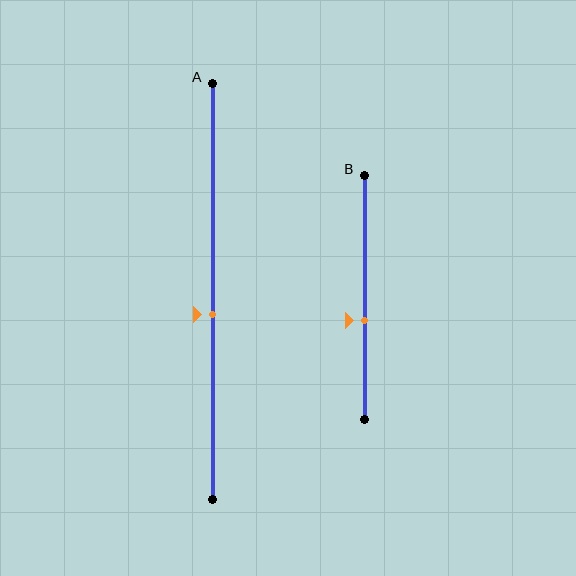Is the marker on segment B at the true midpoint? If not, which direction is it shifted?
No, the marker on segment B is shifted downward by about 9% of the segment length.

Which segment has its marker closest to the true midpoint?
Segment A has its marker closest to the true midpoint.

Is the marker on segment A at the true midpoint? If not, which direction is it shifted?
No, the marker on segment A is shifted downward by about 6% of the segment length.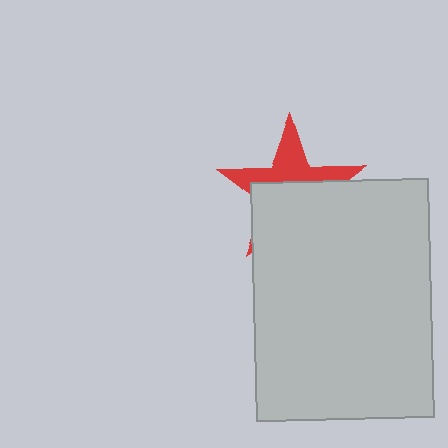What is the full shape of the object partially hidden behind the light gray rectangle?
The partially hidden object is a red star.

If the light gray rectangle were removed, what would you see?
You would see the complete red star.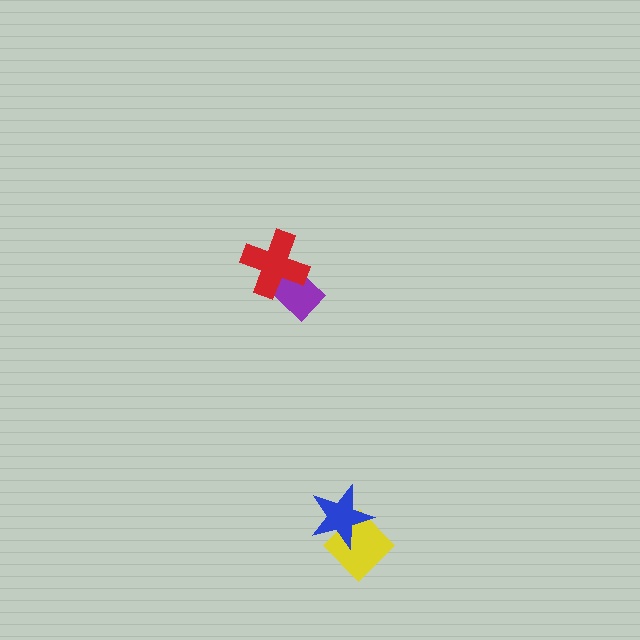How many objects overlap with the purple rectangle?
1 object overlaps with the purple rectangle.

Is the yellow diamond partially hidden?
Yes, it is partially covered by another shape.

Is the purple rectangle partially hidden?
Yes, it is partially covered by another shape.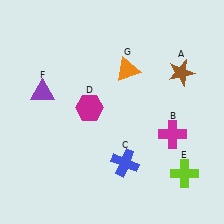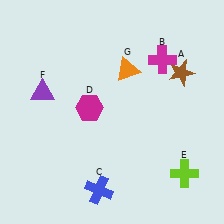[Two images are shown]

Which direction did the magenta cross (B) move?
The magenta cross (B) moved up.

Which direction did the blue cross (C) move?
The blue cross (C) moved down.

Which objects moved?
The objects that moved are: the magenta cross (B), the blue cross (C).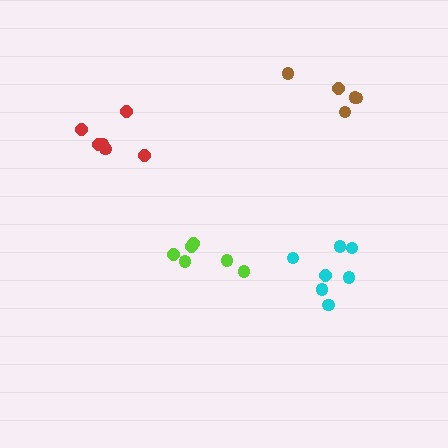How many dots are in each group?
Group 1: 6 dots, Group 2: 7 dots, Group 3: 6 dots, Group 4: 5 dots (24 total).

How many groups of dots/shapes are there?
There are 4 groups.